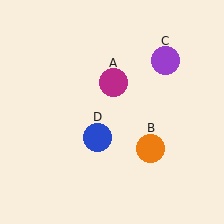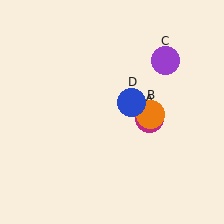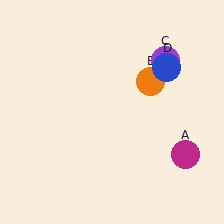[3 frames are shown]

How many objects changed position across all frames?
3 objects changed position: magenta circle (object A), orange circle (object B), blue circle (object D).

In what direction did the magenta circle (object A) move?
The magenta circle (object A) moved down and to the right.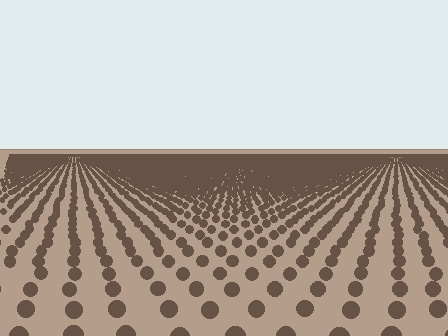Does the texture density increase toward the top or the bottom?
Density increases toward the top.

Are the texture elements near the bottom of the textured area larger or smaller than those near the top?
Larger. Near the bottom, elements are closer to the viewer and appear at a bigger on-screen size.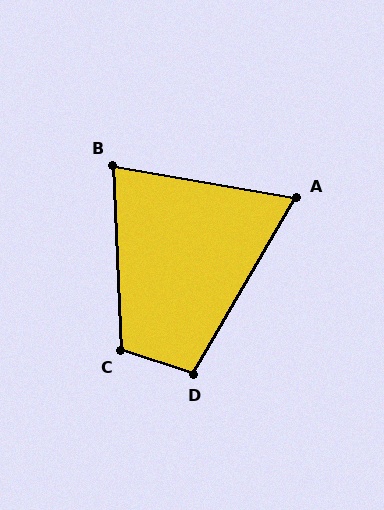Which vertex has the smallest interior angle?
A, at approximately 70 degrees.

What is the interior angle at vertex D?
Approximately 102 degrees (obtuse).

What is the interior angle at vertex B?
Approximately 78 degrees (acute).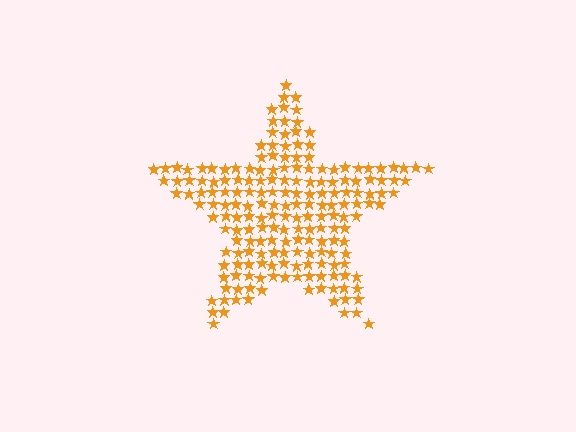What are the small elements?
The small elements are stars.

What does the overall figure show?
The overall figure shows a star.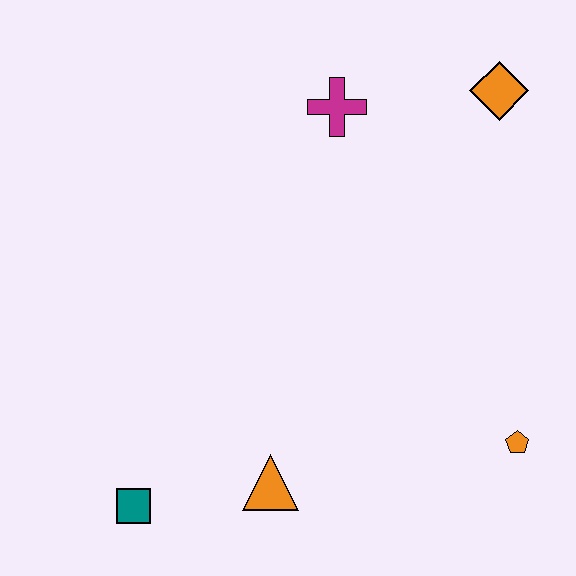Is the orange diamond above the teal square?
Yes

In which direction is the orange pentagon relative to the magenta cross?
The orange pentagon is below the magenta cross.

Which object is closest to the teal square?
The orange triangle is closest to the teal square.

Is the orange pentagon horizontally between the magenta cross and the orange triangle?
No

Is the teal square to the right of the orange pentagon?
No